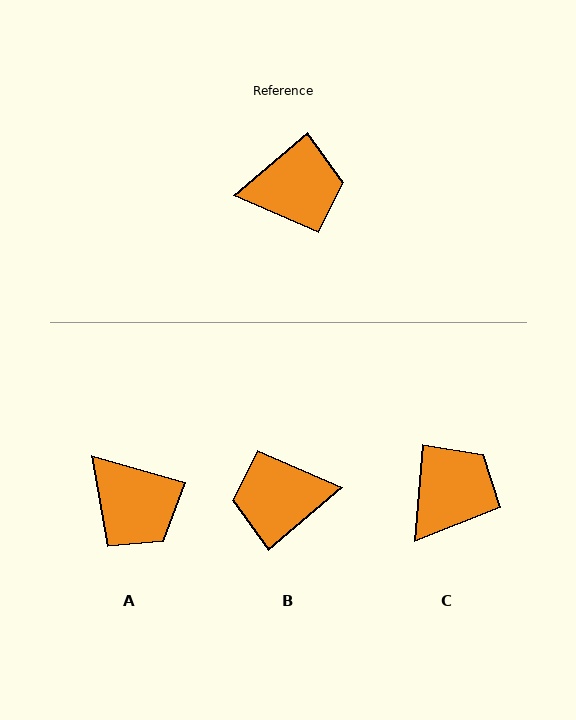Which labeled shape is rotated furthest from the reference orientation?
B, about 180 degrees away.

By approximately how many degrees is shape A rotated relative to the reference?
Approximately 57 degrees clockwise.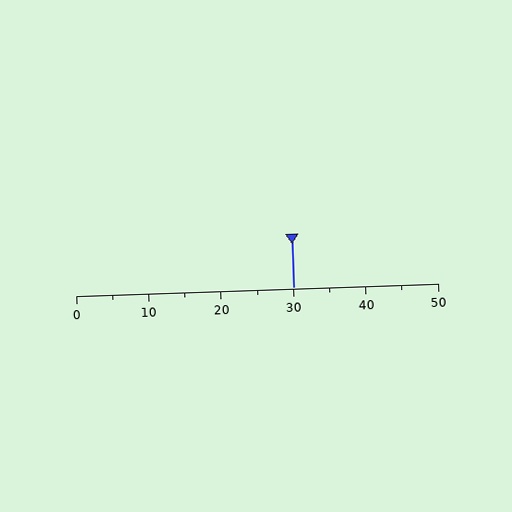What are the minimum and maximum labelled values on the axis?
The axis runs from 0 to 50.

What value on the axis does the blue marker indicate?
The marker indicates approximately 30.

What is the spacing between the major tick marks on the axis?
The major ticks are spaced 10 apart.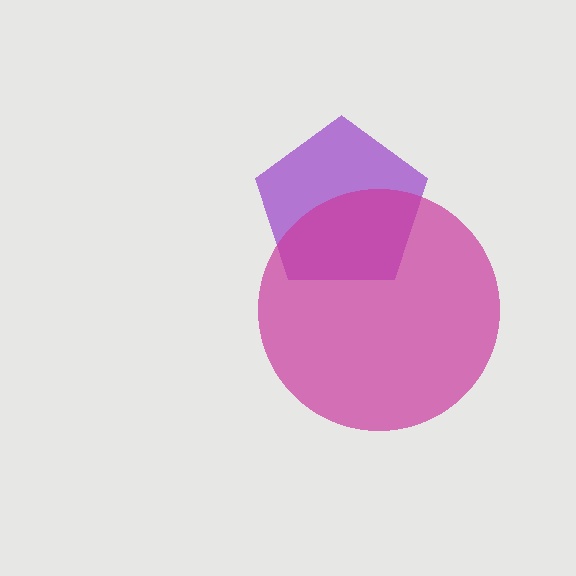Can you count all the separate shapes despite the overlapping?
Yes, there are 2 separate shapes.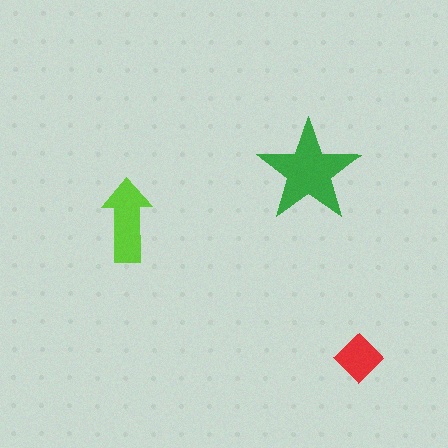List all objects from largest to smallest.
The green star, the lime arrow, the red diamond.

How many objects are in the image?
There are 3 objects in the image.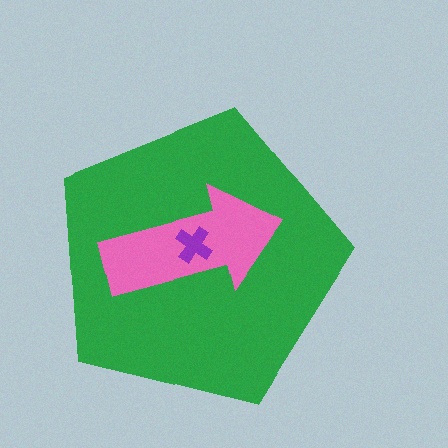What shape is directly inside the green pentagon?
The pink arrow.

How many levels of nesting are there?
3.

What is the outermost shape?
The green pentagon.